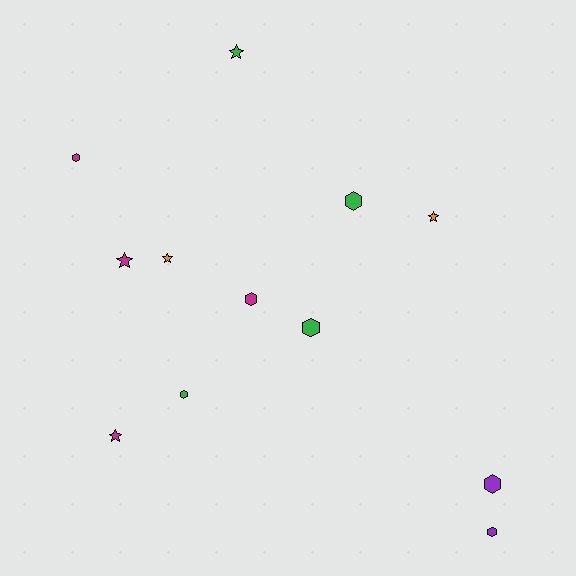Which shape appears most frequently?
Hexagon, with 7 objects.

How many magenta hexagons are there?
There are 2 magenta hexagons.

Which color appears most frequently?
Green, with 4 objects.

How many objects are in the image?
There are 12 objects.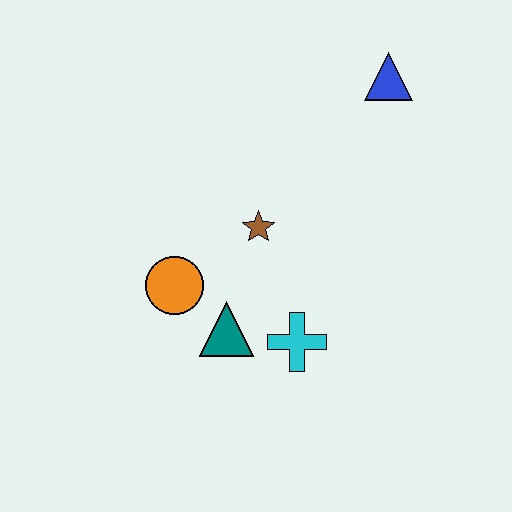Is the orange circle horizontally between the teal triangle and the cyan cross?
No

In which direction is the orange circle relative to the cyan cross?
The orange circle is to the left of the cyan cross.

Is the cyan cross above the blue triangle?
No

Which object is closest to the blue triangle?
The brown star is closest to the blue triangle.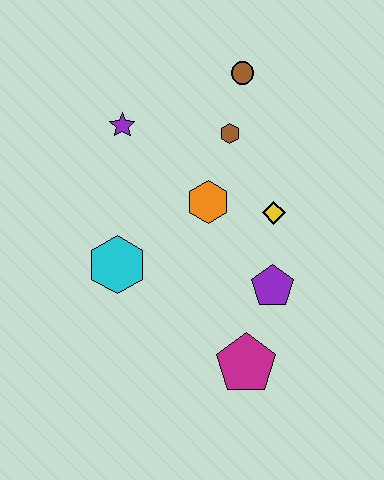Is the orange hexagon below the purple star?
Yes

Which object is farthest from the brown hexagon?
The magenta pentagon is farthest from the brown hexagon.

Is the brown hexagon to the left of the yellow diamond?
Yes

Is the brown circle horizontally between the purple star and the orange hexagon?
No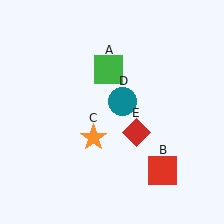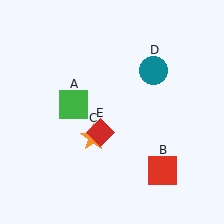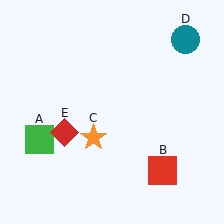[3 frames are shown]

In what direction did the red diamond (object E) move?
The red diamond (object E) moved left.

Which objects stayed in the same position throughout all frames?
Red square (object B) and orange star (object C) remained stationary.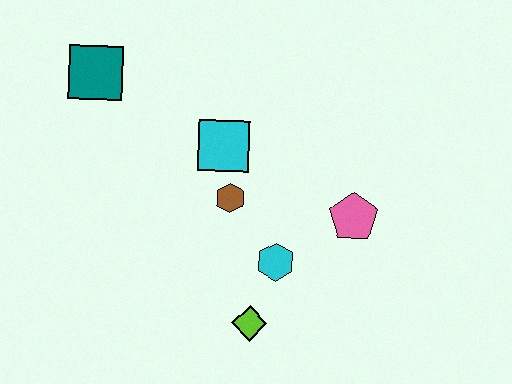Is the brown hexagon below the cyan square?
Yes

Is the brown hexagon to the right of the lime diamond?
No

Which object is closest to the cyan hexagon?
The lime diamond is closest to the cyan hexagon.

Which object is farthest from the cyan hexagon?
The teal square is farthest from the cyan hexagon.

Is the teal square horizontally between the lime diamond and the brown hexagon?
No